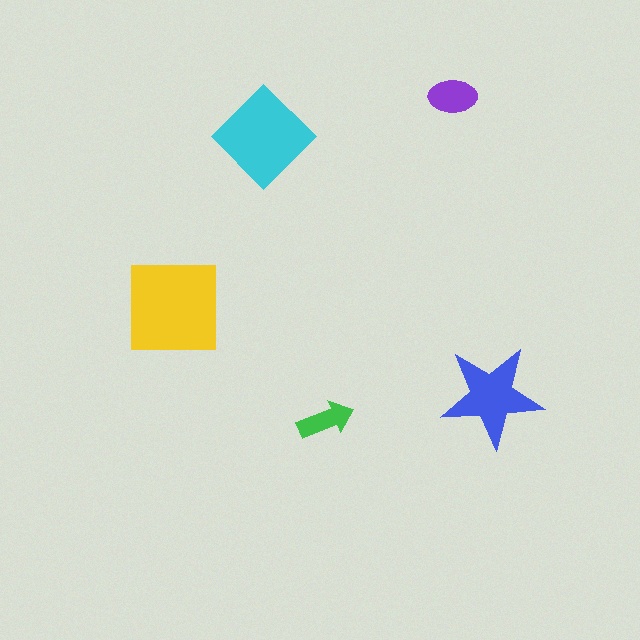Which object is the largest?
The yellow square.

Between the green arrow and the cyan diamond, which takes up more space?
The cyan diamond.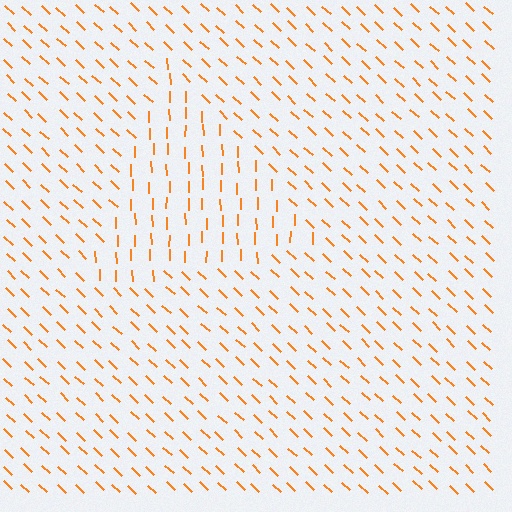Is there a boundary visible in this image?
Yes, there is a texture boundary formed by a change in line orientation.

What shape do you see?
I see a triangle.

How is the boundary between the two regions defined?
The boundary is defined purely by a change in line orientation (approximately 45 degrees difference). All lines are the same color and thickness.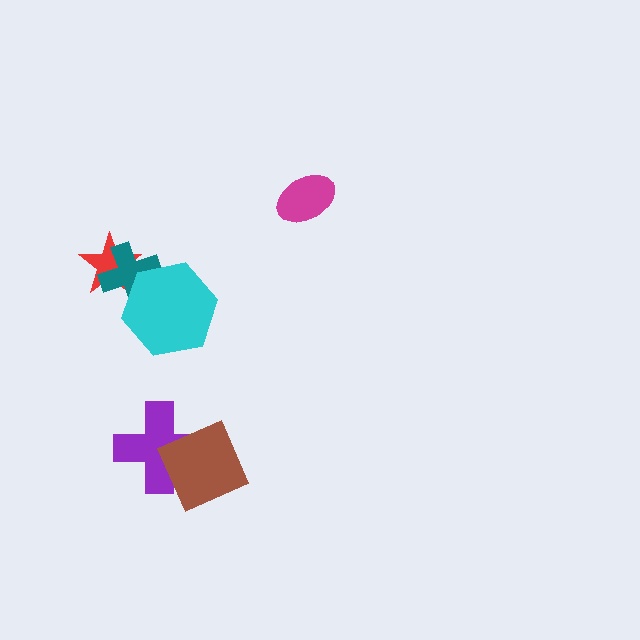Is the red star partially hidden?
Yes, it is partially covered by another shape.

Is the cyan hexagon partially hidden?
No, no other shape covers it.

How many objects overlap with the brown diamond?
1 object overlaps with the brown diamond.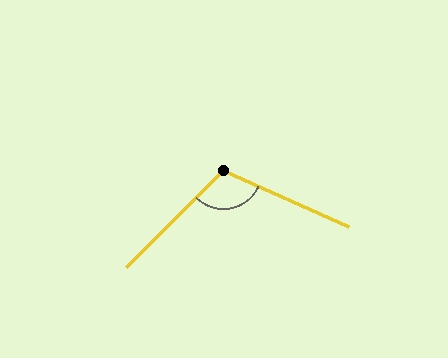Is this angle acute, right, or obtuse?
It is obtuse.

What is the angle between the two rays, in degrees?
Approximately 111 degrees.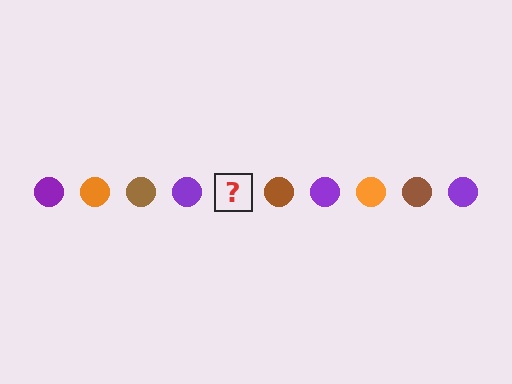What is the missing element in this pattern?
The missing element is an orange circle.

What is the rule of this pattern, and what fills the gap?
The rule is that the pattern cycles through purple, orange, brown circles. The gap should be filled with an orange circle.